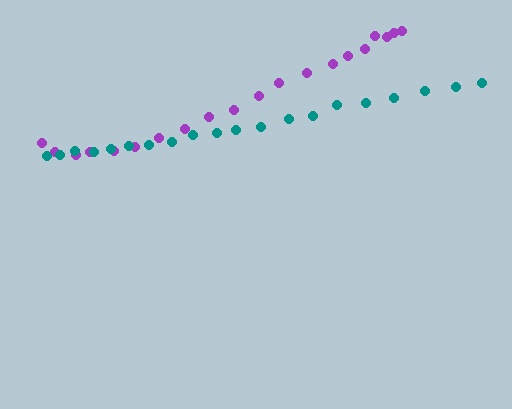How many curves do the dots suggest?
There are 2 distinct paths.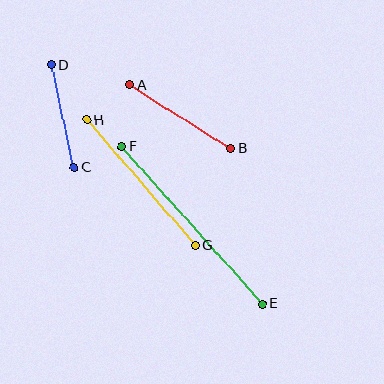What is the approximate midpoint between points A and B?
The midpoint is at approximately (180, 117) pixels.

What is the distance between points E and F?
The distance is approximately 211 pixels.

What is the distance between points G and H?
The distance is approximately 166 pixels.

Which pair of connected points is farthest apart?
Points E and F are farthest apart.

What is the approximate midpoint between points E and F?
The midpoint is at approximately (192, 225) pixels.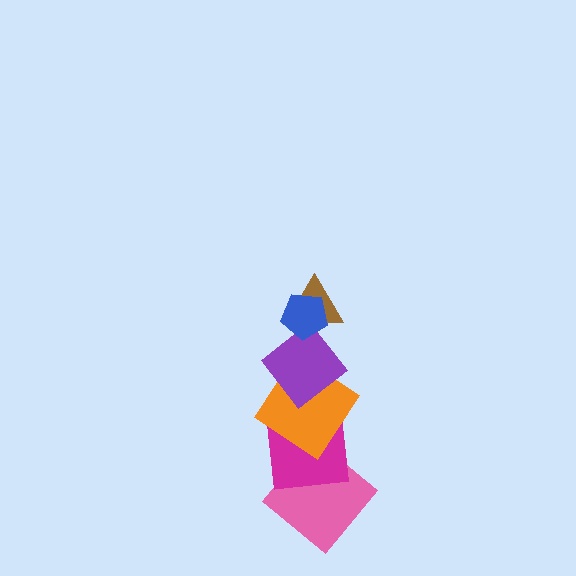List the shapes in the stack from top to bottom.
From top to bottom: the blue pentagon, the brown triangle, the purple diamond, the orange diamond, the magenta square, the pink diamond.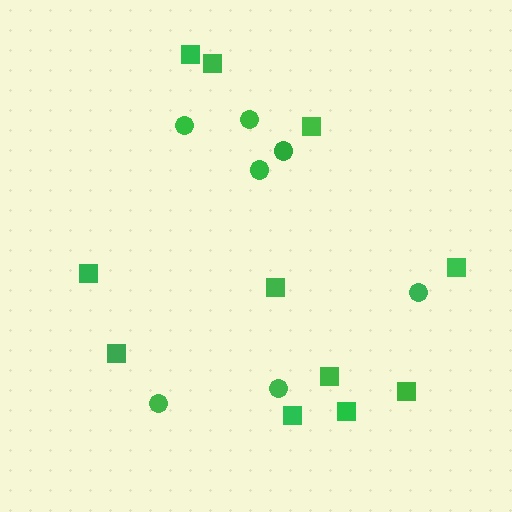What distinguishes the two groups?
There are 2 groups: one group of squares (11) and one group of circles (7).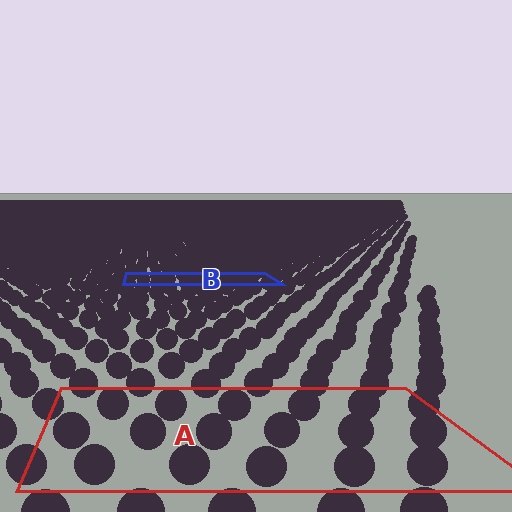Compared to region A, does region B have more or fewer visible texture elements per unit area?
Region B has more texture elements per unit area — they are packed more densely because it is farther away.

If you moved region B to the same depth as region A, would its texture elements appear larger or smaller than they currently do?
They would appear larger. At a closer depth, the same texture elements are projected at a bigger on-screen size.